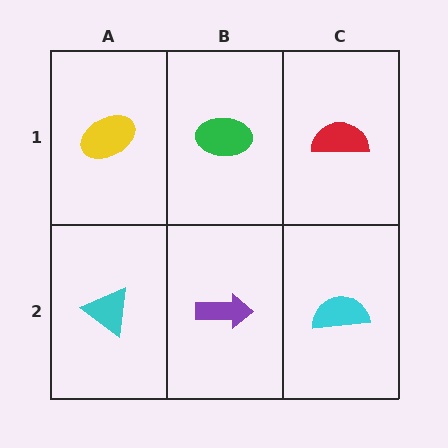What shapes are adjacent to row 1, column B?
A purple arrow (row 2, column B), a yellow ellipse (row 1, column A), a red semicircle (row 1, column C).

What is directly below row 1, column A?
A cyan triangle.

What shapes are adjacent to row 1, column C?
A cyan semicircle (row 2, column C), a green ellipse (row 1, column B).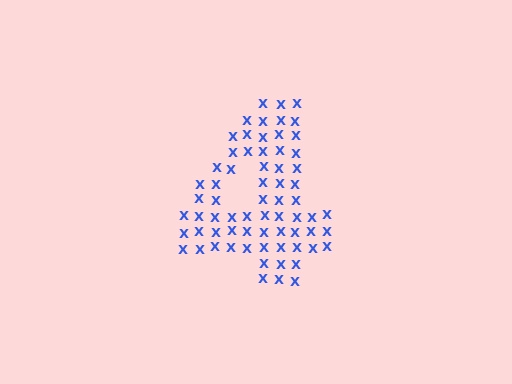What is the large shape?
The large shape is the digit 4.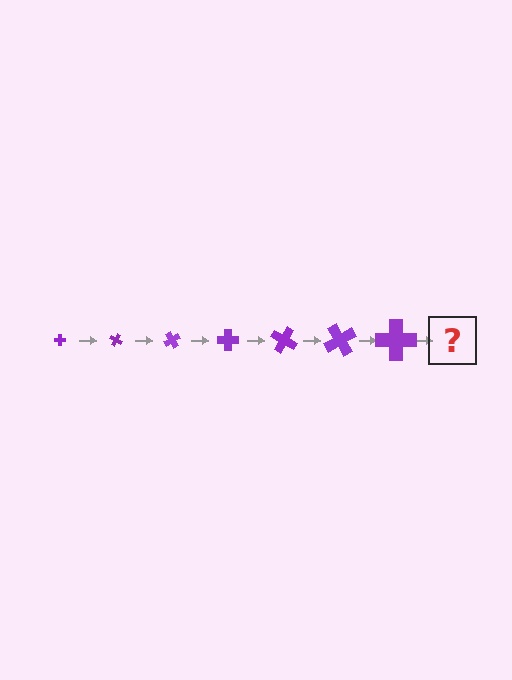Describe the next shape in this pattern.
It should be a cross, larger than the previous one and rotated 210 degrees from the start.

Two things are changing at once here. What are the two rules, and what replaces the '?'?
The two rules are that the cross grows larger each step and it rotates 30 degrees each step. The '?' should be a cross, larger than the previous one and rotated 210 degrees from the start.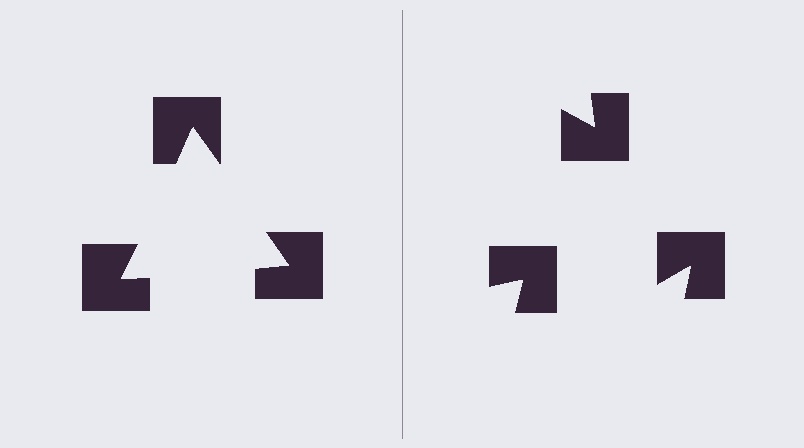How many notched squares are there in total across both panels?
6 — 3 on each side.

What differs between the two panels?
The notched squares are positioned identically on both sides; only the wedge orientations differ. On the left they align to a triangle; on the right they are misaligned.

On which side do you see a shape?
An illusory triangle appears on the left side. On the right side the wedge cuts are rotated, so no coherent shape forms.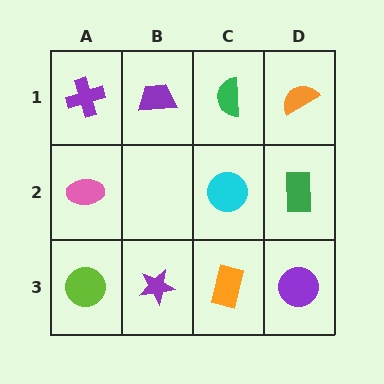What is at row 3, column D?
A purple circle.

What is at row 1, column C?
A green semicircle.